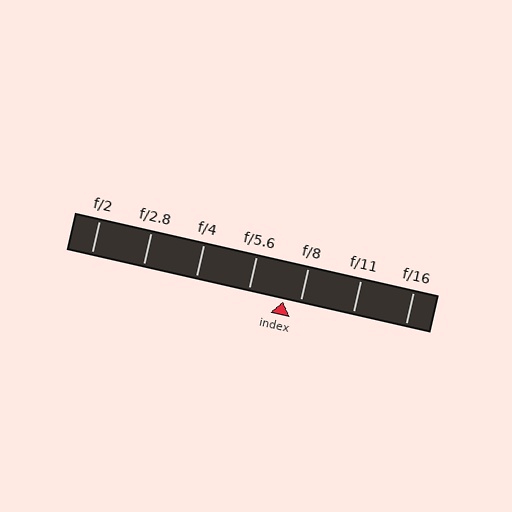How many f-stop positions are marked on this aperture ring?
There are 7 f-stop positions marked.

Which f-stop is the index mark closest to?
The index mark is closest to f/8.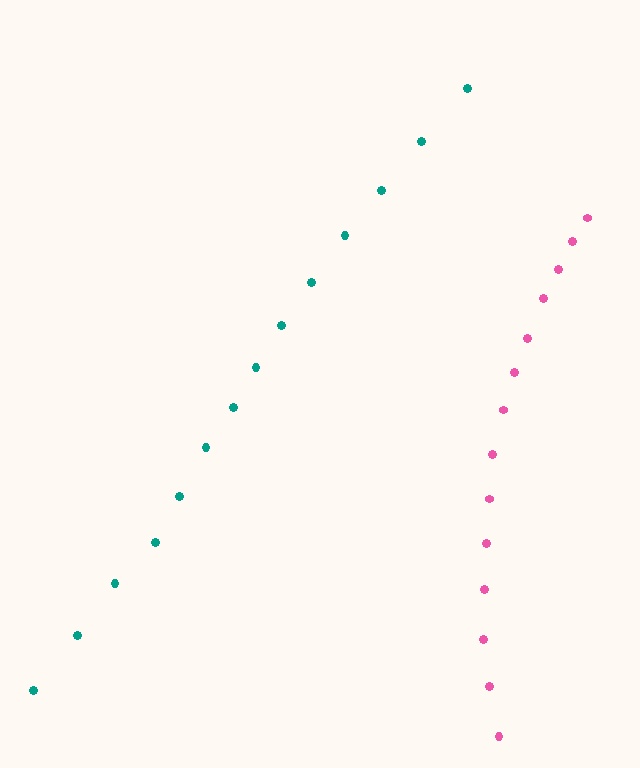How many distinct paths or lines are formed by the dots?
There are 2 distinct paths.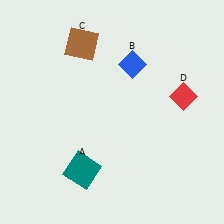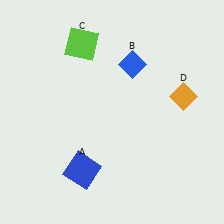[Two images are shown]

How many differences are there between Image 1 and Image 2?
There are 3 differences between the two images.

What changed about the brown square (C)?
In Image 1, C is brown. In Image 2, it changed to lime.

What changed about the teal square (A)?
In Image 1, A is teal. In Image 2, it changed to blue.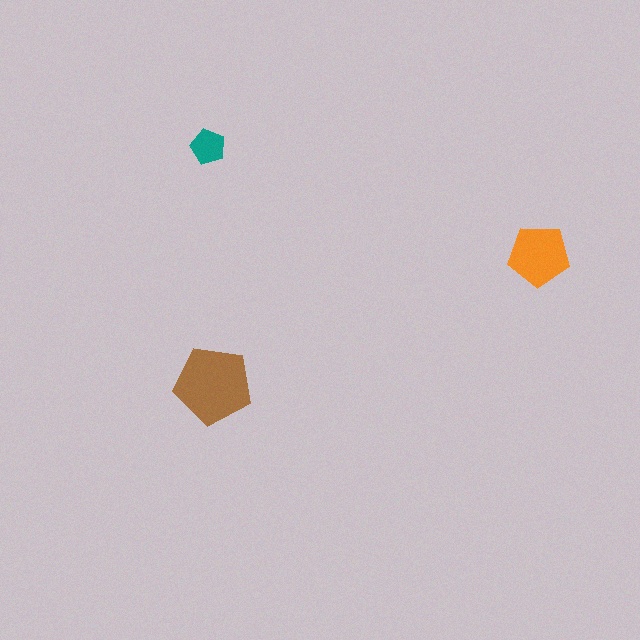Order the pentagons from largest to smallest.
the brown one, the orange one, the teal one.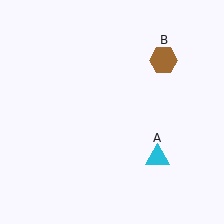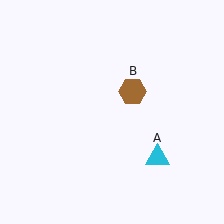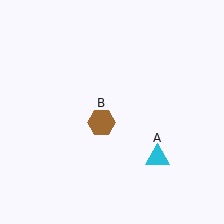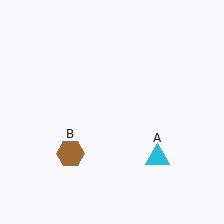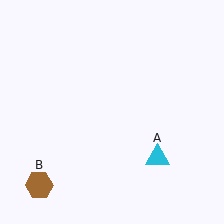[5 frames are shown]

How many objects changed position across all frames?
1 object changed position: brown hexagon (object B).